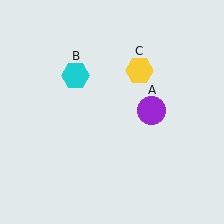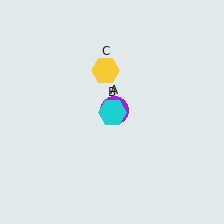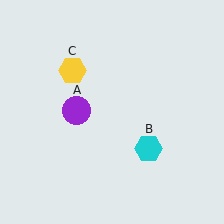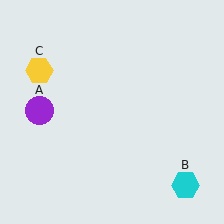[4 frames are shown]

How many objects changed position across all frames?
3 objects changed position: purple circle (object A), cyan hexagon (object B), yellow hexagon (object C).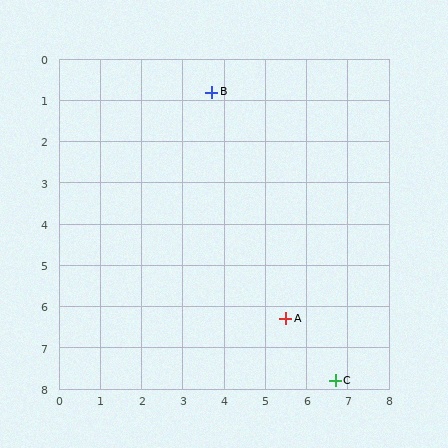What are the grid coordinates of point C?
Point C is at approximately (6.7, 7.8).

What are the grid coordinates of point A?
Point A is at approximately (5.5, 6.3).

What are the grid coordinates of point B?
Point B is at approximately (3.7, 0.8).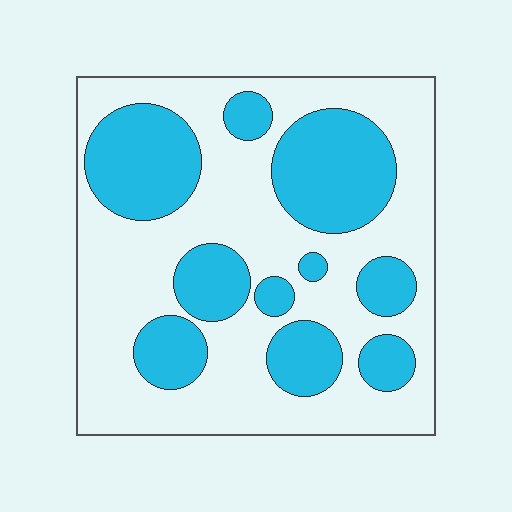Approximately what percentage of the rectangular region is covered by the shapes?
Approximately 35%.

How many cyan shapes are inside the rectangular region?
10.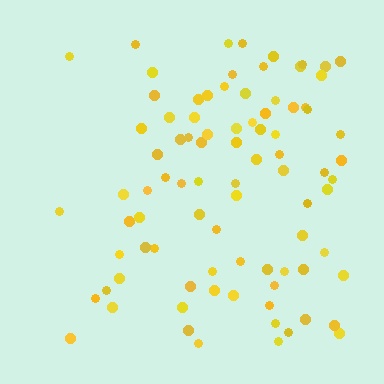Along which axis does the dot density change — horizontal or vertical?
Horizontal.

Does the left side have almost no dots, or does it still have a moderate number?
Still a moderate number, just noticeably fewer than the right.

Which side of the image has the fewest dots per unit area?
The left.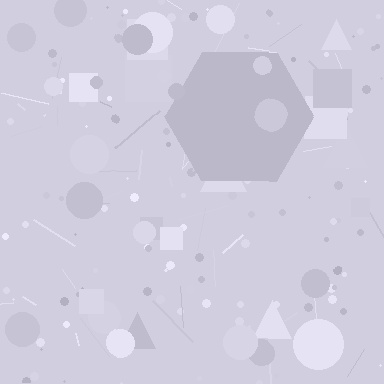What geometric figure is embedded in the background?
A hexagon is embedded in the background.